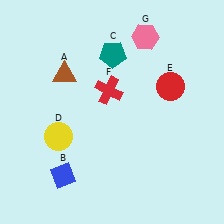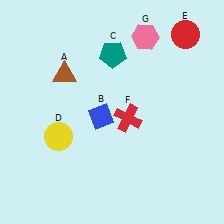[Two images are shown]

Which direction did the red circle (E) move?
The red circle (E) moved up.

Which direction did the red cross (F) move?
The red cross (F) moved down.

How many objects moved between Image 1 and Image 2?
3 objects moved between the two images.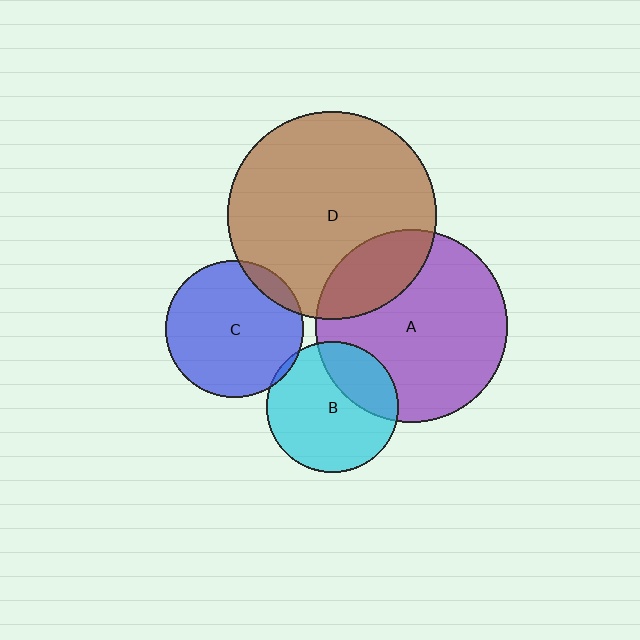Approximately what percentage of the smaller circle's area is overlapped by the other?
Approximately 5%.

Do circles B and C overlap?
Yes.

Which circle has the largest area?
Circle D (brown).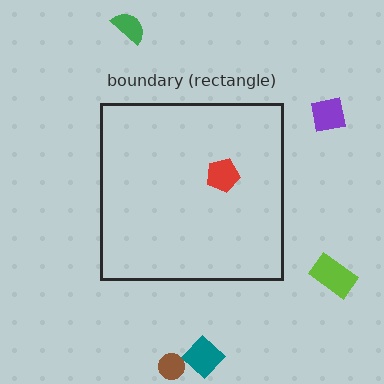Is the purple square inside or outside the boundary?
Outside.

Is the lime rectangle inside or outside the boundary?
Outside.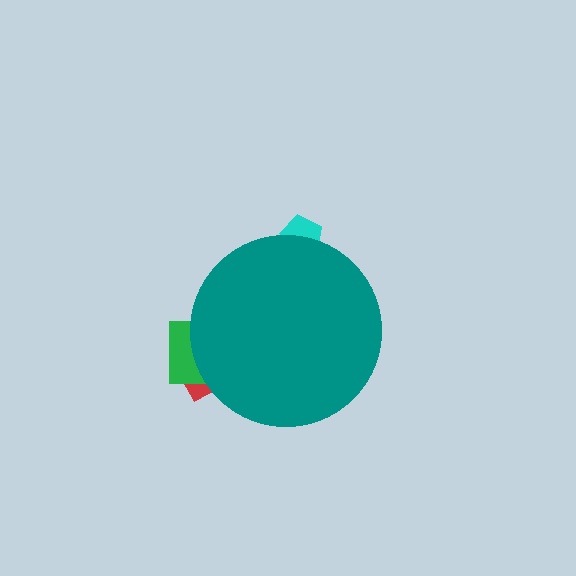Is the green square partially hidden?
Yes, the green square is partially hidden behind the teal circle.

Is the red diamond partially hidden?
Yes, the red diamond is partially hidden behind the teal circle.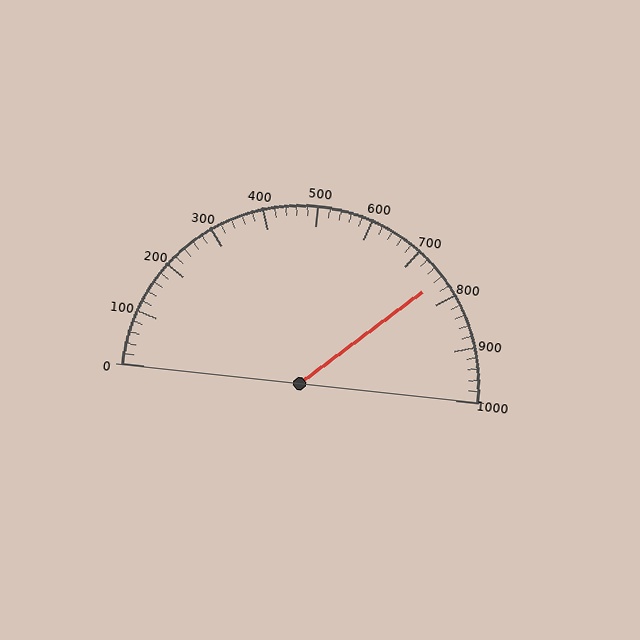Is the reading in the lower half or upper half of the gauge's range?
The reading is in the upper half of the range (0 to 1000).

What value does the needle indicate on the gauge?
The needle indicates approximately 760.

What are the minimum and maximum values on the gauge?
The gauge ranges from 0 to 1000.